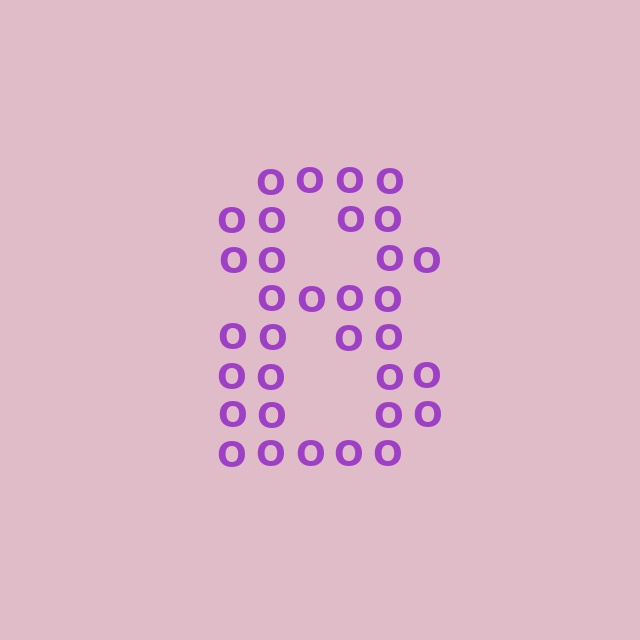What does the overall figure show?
The overall figure shows the digit 8.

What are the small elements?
The small elements are letter O's.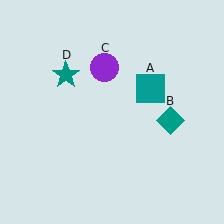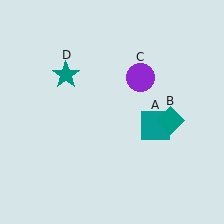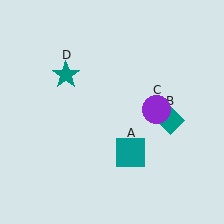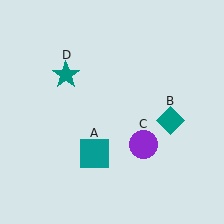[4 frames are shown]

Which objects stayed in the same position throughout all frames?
Teal diamond (object B) and teal star (object D) remained stationary.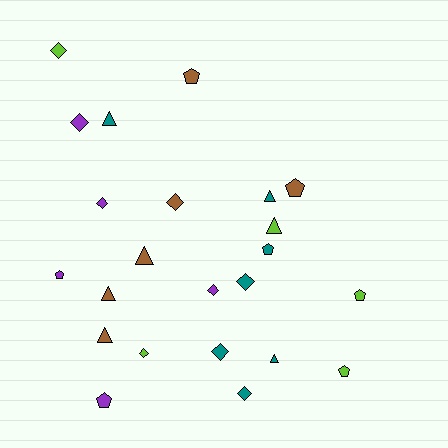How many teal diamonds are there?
There are 3 teal diamonds.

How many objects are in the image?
There are 23 objects.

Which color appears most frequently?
Teal, with 7 objects.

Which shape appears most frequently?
Diamond, with 9 objects.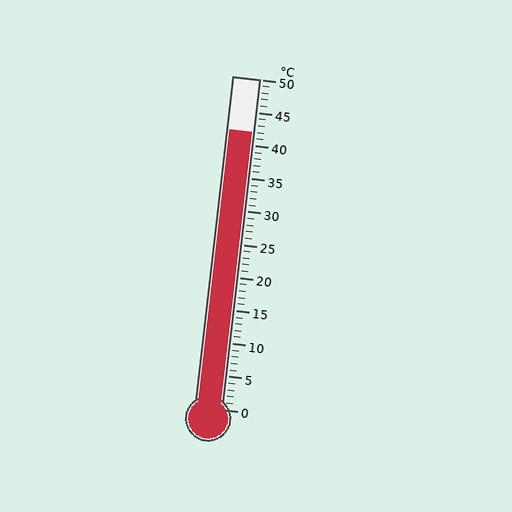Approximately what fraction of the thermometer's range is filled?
The thermometer is filled to approximately 85% of its range.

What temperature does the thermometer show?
The thermometer shows approximately 42°C.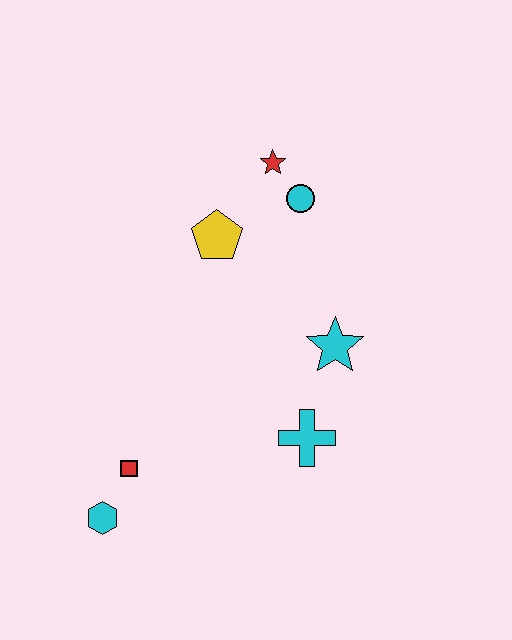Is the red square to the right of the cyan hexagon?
Yes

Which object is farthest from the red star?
The cyan hexagon is farthest from the red star.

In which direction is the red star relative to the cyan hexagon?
The red star is above the cyan hexagon.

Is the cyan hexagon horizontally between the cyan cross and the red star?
No